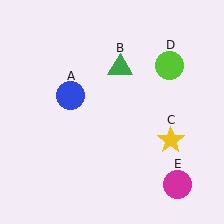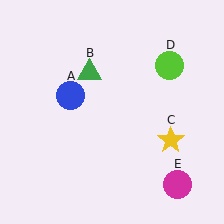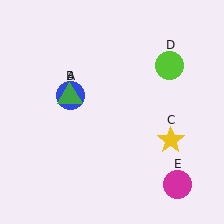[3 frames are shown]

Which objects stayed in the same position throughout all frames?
Blue circle (object A) and yellow star (object C) and lime circle (object D) and magenta circle (object E) remained stationary.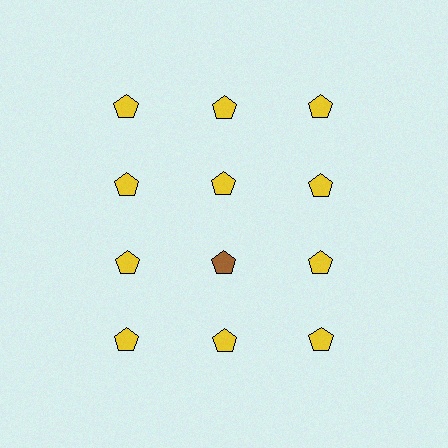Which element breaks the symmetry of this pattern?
The brown pentagon in the third row, second from left column breaks the symmetry. All other shapes are yellow pentagons.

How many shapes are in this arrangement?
There are 12 shapes arranged in a grid pattern.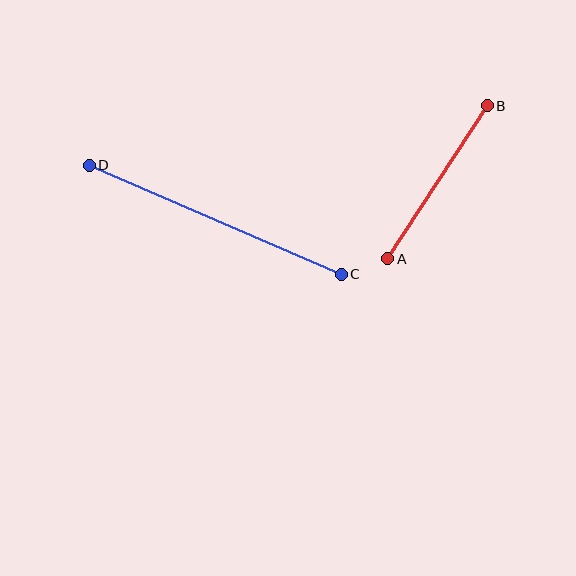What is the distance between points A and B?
The distance is approximately 183 pixels.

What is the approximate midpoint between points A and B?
The midpoint is at approximately (438, 182) pixels.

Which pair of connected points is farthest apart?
Points C and D are farthest apart.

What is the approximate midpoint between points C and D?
The midpoint is at approximately (215, 220) pixels.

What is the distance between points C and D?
The distance is approximately 275 pixels.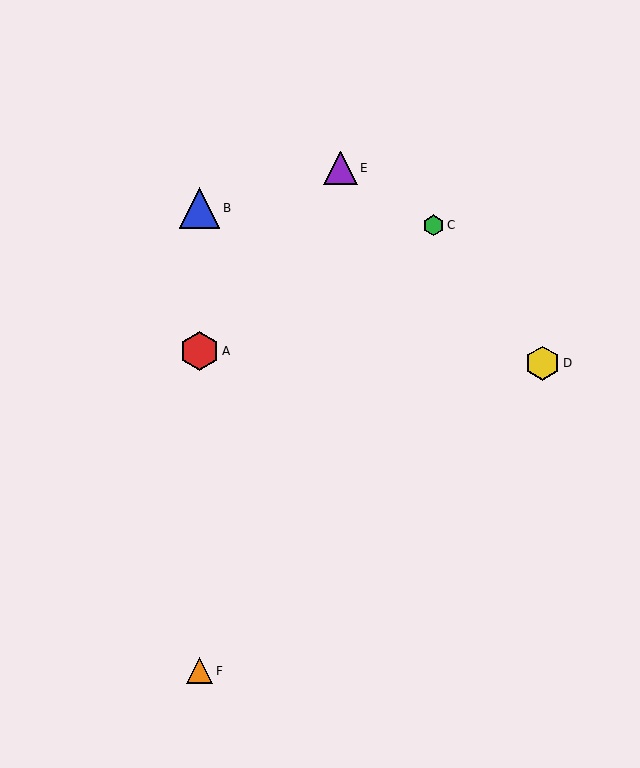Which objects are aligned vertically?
Objects A, B, F are aligned vertically.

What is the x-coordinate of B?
Object B is at x≈200.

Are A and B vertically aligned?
Yes, both are at x≈200.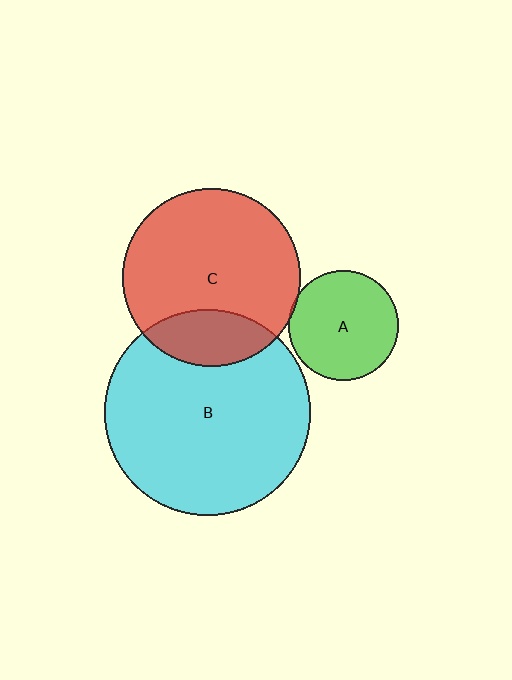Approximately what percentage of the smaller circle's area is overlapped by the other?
Approximately 20%.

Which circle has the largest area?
Circle B (cyan).